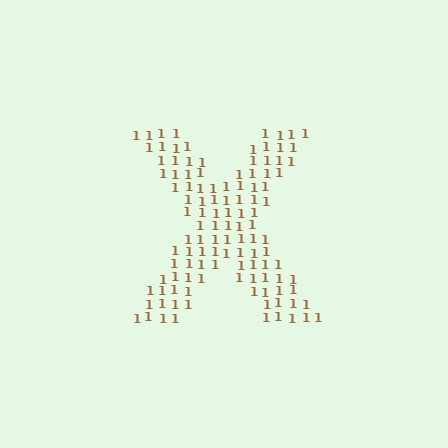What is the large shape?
The large shape is the letter X.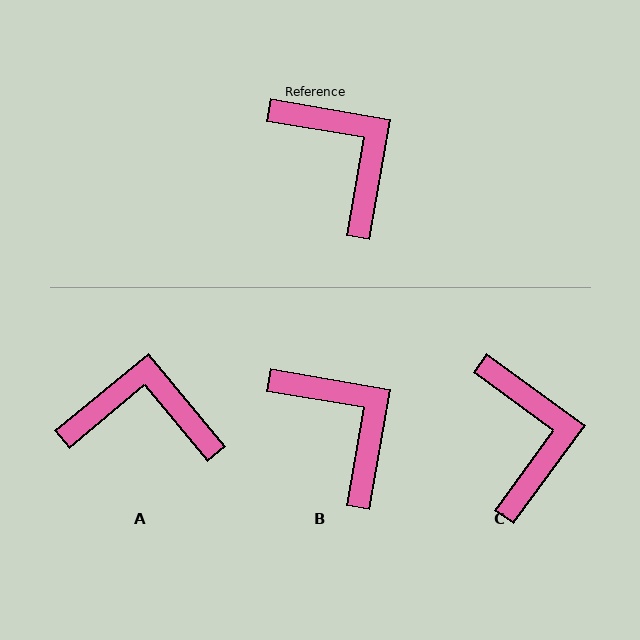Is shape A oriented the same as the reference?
No, it is off by about 49 degrees.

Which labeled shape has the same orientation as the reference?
B.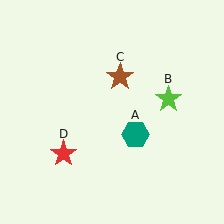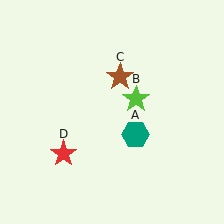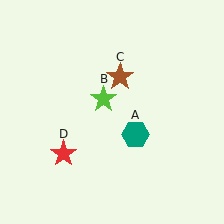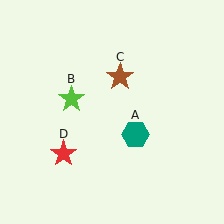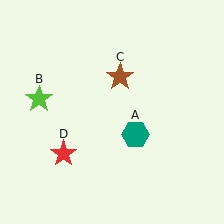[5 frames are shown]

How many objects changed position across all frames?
1 object changed position: lime star (object B).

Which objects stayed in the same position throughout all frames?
Teal hexagon (object A) and brown star (object C) and red star (object D) remained stationary.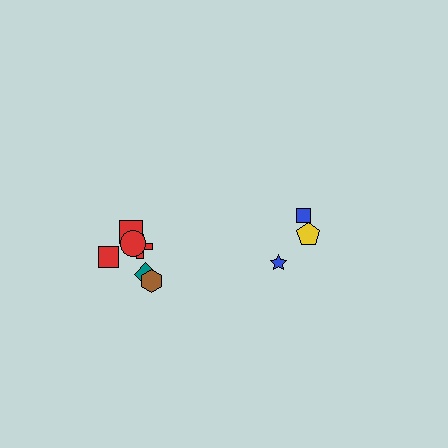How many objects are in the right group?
There are 3 objects.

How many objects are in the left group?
There are 6 objects.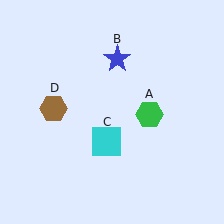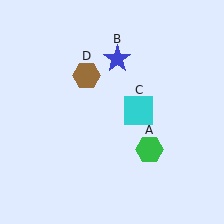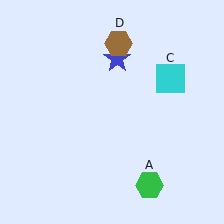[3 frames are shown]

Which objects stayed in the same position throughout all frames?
Blue star (object B) remained stationary.